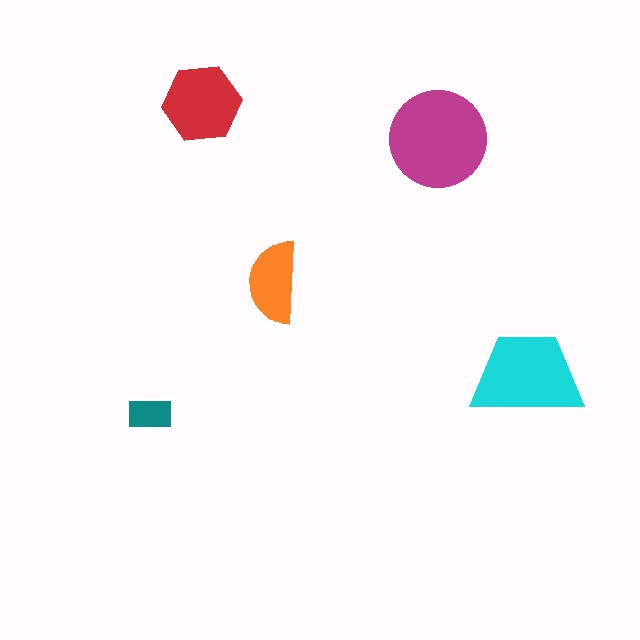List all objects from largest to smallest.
The magenta circle, the cyan trapezoid, the red hexagon, the orange semicircle, the teal rectangle.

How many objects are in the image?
There are 5 objects in the image.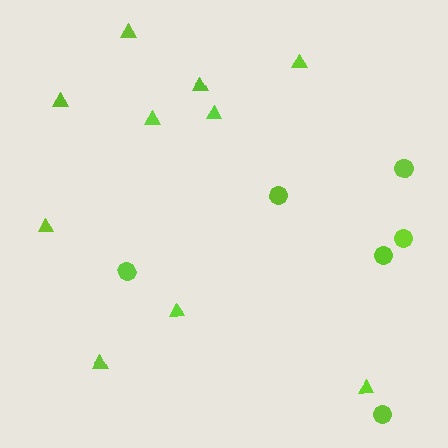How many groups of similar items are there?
There are 2 groups: one group of circles (6) and one group of triangles (10).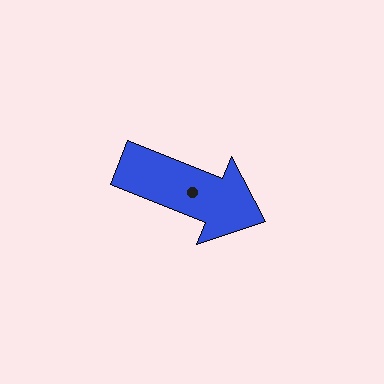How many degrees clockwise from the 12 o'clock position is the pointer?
Approximately 112 degrees.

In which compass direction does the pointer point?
East.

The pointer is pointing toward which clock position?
Roughly 4 o'clock.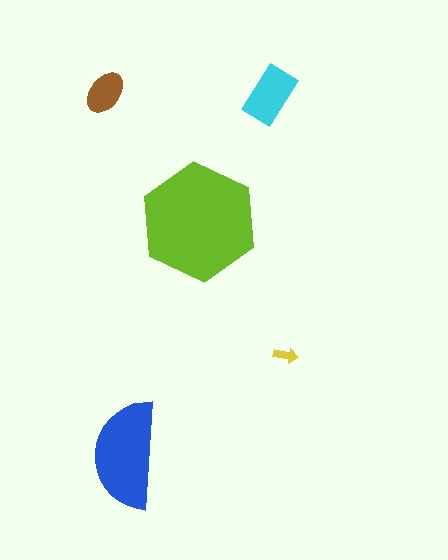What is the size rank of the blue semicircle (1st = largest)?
2nd.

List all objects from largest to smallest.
The lime hexagon, the blue semicircle, the cyan rectangle, the brown ellipse, the yellow arrow.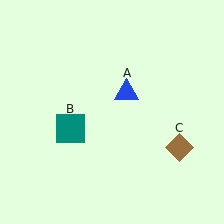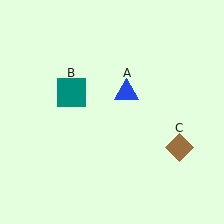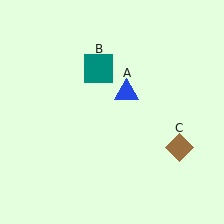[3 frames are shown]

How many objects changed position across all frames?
1 object changed position: teal square (object B).